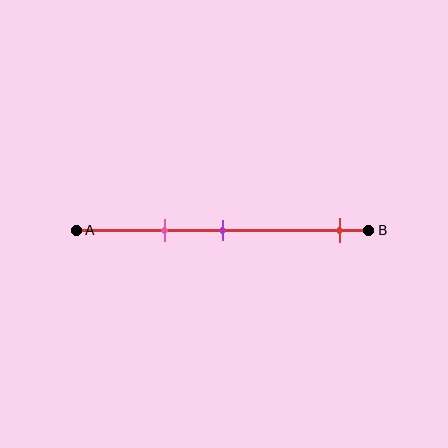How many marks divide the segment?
There are 3 marks dividing the segment.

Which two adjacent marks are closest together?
The pink and purple marks are the closest adjacent pair.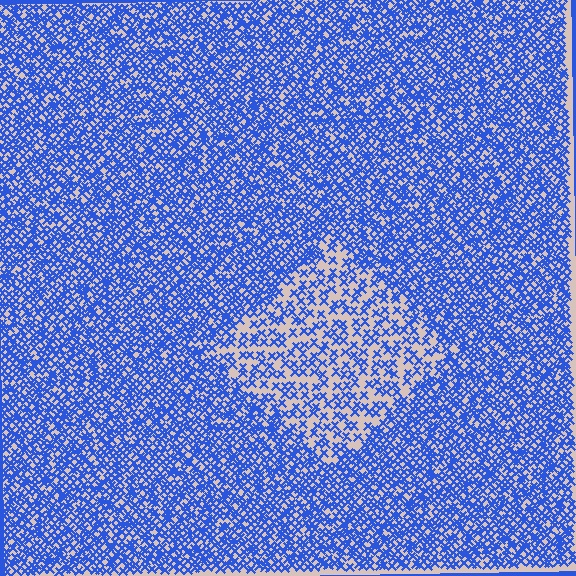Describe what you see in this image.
The image contains small blue elements arranged at two different densities. A diamond-shaped region is visible where the elements are less densely packed than the surrounding area.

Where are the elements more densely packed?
The elements are more densely packed outside the diamond boundary.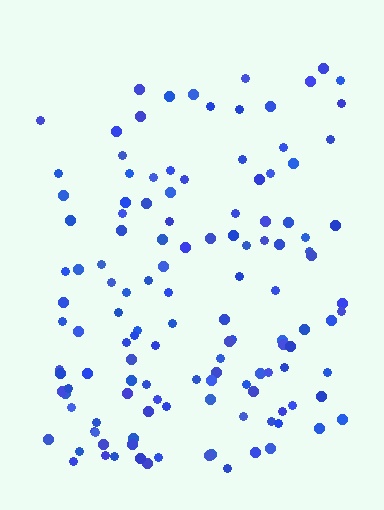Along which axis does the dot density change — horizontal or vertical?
Vertical.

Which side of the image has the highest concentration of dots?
The bottom.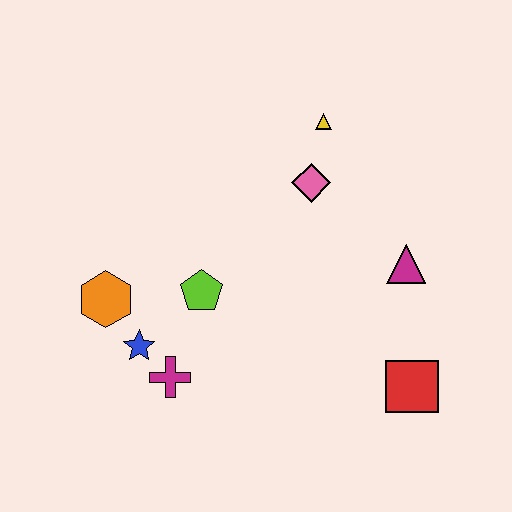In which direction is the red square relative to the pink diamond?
The red square is below the pink diamond.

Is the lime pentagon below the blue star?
No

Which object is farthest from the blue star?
The yellow triangle is farthest from the blue star.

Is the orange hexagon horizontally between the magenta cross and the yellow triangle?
No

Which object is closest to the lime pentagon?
The blue star is closest to the lime pentagon.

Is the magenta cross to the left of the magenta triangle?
Yes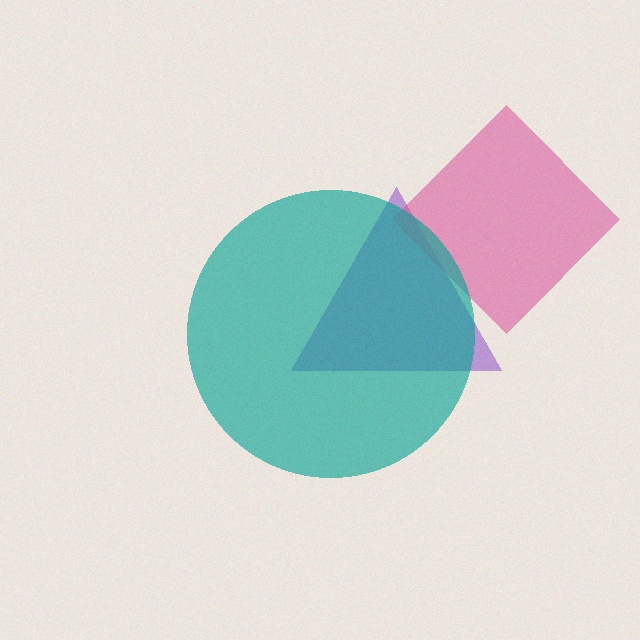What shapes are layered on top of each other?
The layered shapes are: a purple triangle, a pink diamond, a teal circle.